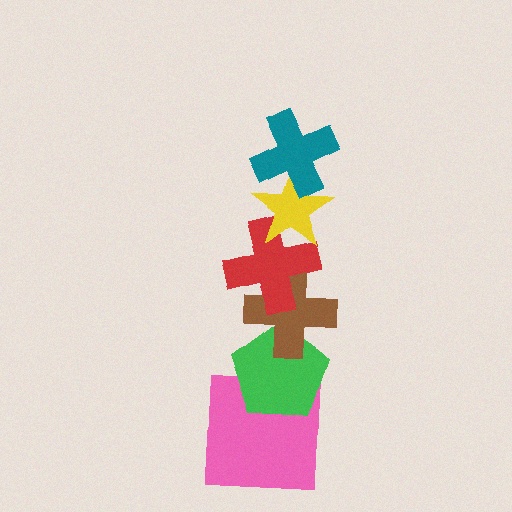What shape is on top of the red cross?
The yellow star is on top of the red cross.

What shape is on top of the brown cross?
The red cross is on top of the brown cross.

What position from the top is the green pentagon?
The green pentagon is 5th from the top.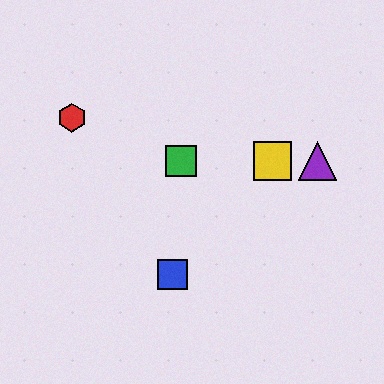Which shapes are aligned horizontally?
The green square, the yellow square, the purple triangle are aligned horizontally.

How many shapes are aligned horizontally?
3 shapes (the green square, the yellow square, the purple triangle) are aligned horizontally.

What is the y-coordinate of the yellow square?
The yellow square is at y≈161.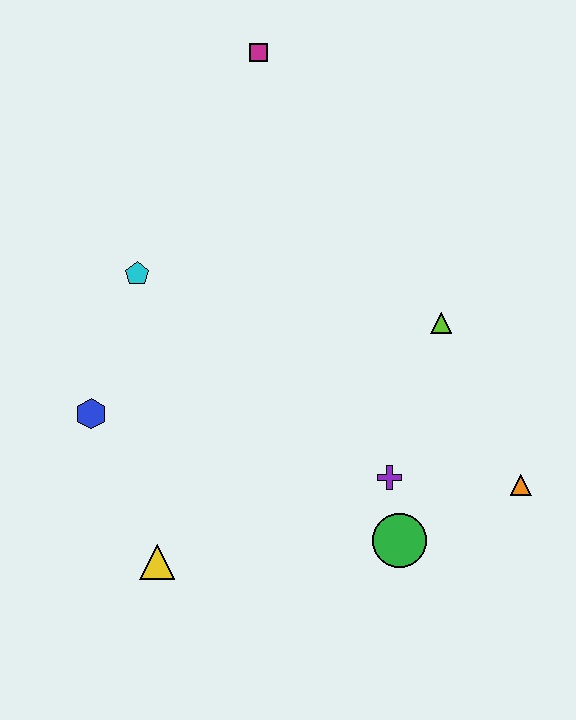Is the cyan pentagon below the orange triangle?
No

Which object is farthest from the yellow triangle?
The magenta square is farthest from the yellow triangle.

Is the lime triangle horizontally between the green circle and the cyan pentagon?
No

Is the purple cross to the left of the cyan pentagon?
No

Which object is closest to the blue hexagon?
The cyan pentagon is closest to the blue hexagon.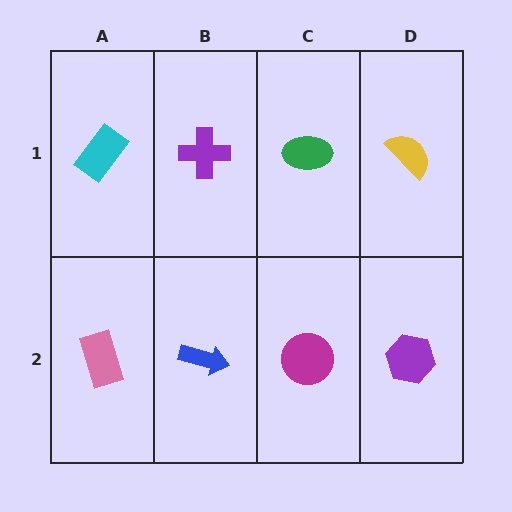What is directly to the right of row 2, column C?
A purple hexagon.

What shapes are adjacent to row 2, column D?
A yellow semicircle (row 1, column D), a magenta circle (row 2, column C).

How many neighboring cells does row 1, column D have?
2.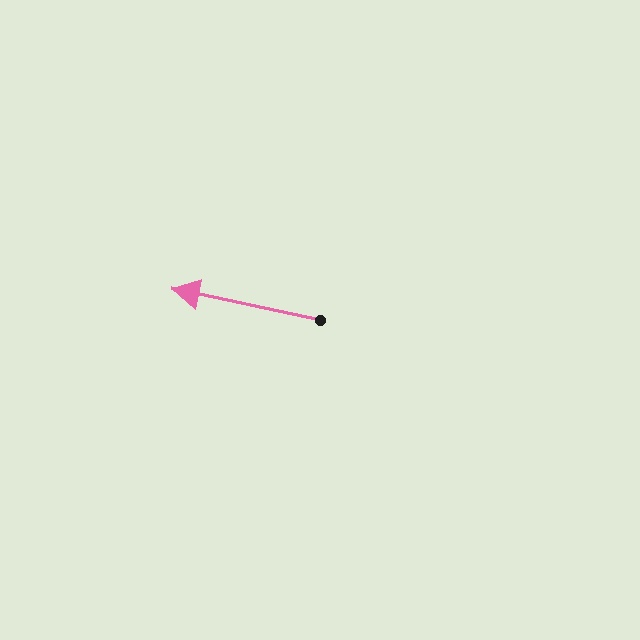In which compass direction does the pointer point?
West.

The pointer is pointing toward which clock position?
Roughly 9 o'clock.